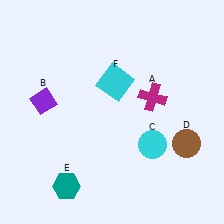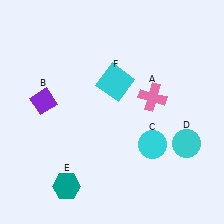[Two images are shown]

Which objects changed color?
A changed from magenta to pink. D changed from brown to cyan.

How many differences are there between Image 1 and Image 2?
There are 2 differences between the two images.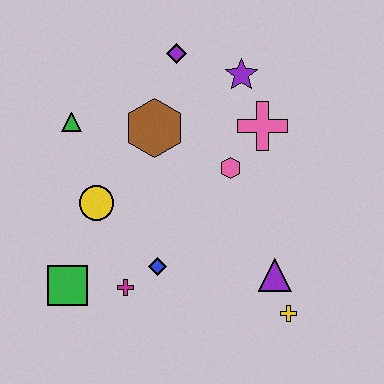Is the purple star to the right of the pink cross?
No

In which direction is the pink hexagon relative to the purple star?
The pink hexagon is below the purple star.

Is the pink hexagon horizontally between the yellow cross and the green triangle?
Yes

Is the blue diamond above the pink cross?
No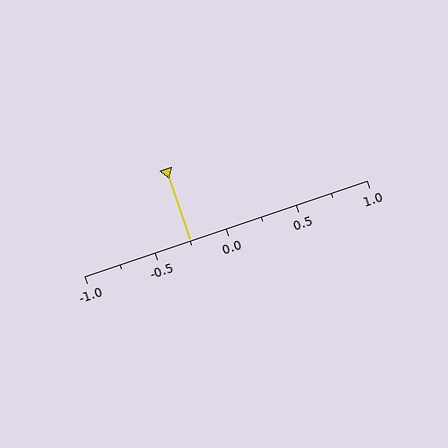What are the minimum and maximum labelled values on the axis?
The axis runs from -1.0 to 1.0.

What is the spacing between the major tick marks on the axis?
The major ticks are spaced 0.5 apart.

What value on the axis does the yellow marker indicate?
The marker indicates approximately -0.25.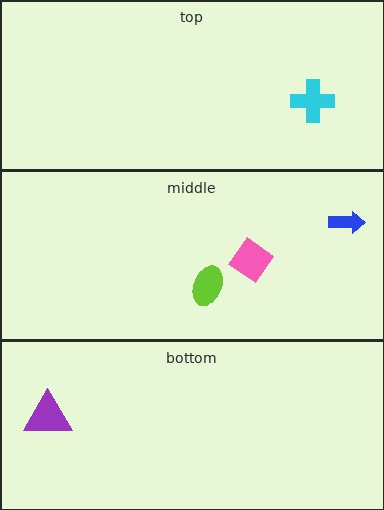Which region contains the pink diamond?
The middle region.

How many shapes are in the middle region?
3.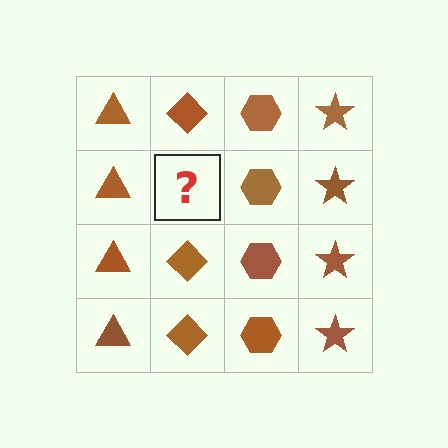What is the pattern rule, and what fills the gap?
The rule is that each column has a consistent shape. The gap should be filled with a brown diamond.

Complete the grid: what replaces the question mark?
The question mark should be replaced with a brown diamond.